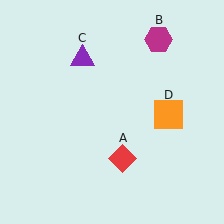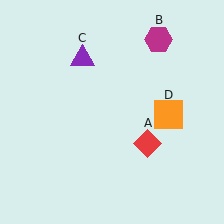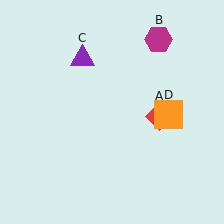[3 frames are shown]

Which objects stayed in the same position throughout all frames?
Magenta hexagon (object B) and purple triangle (object C) and orange square (object D) remained stationary.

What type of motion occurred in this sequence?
The red diamond (object A) rotated counterclockwise around the center of the scene.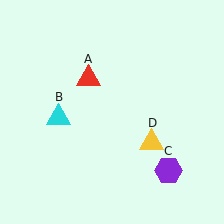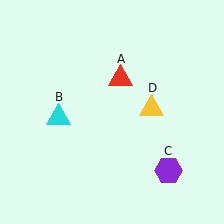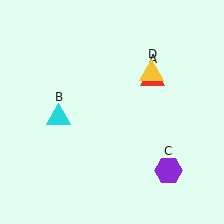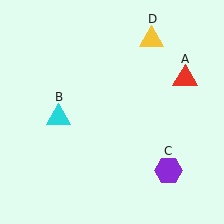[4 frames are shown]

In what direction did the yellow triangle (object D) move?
The yellow triangle (object D) moved up.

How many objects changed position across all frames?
2 objects changed position: red triangle (object A), yellow triangle (object D).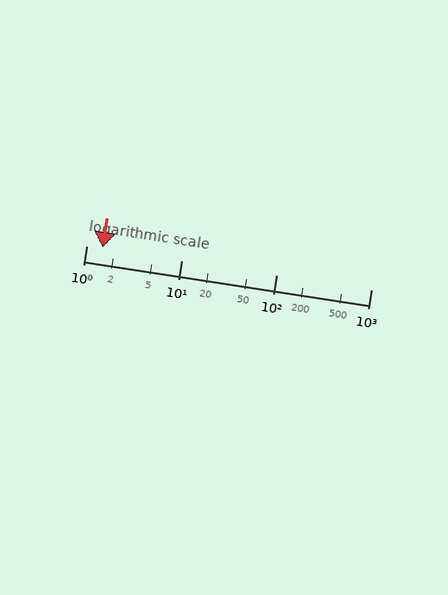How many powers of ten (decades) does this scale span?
The scale spans 3 decades, from 1 to 1000.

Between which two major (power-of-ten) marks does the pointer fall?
The pointer is between 1 and 10.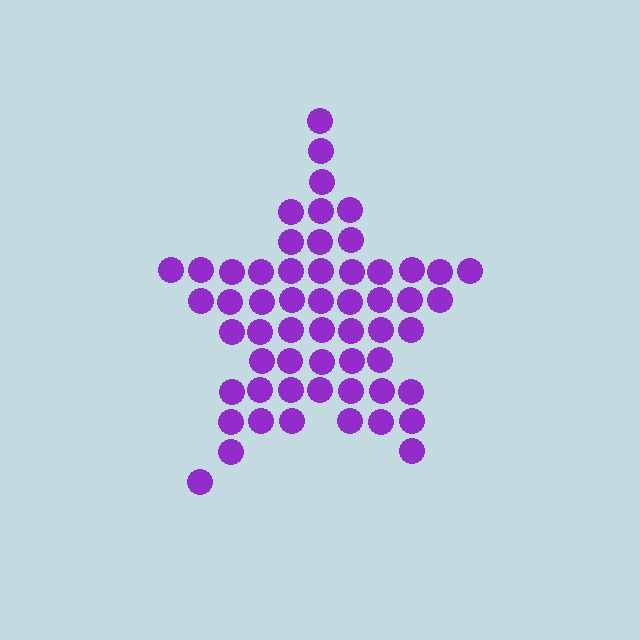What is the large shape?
The large shape is a star.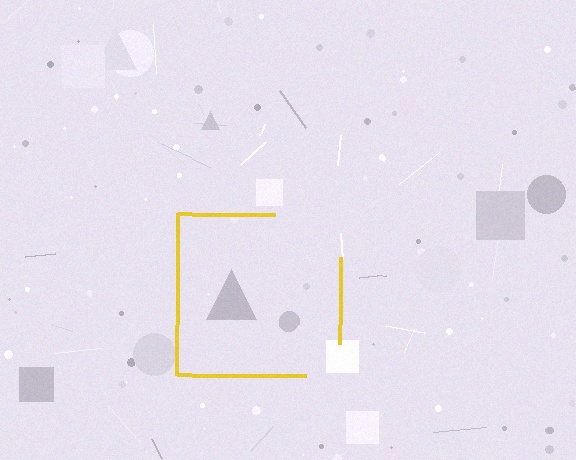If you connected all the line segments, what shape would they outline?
They would outline a square.